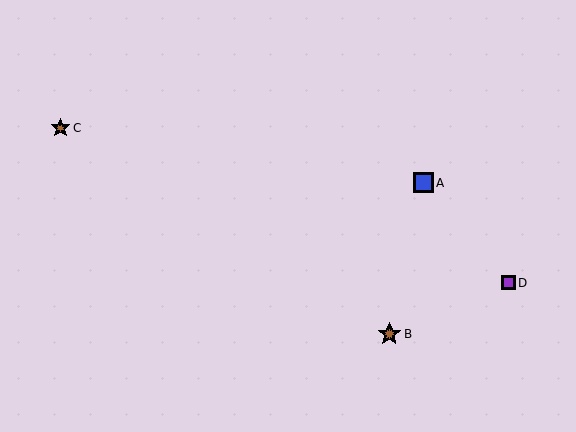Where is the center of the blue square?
The center of the blue square is at (423, 183).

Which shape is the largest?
The brown star (labeled B) is the largest.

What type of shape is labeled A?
Shape A is a blue square.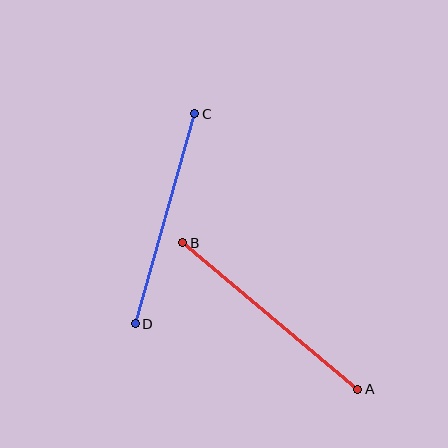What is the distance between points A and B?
The distance is approximately 228 pixels.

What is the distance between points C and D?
The distance is approximately 218 pixels.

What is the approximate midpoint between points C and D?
The midpoint is at approximately (165, 219) pixels.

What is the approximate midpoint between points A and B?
The midpoint is at approximately (270, 316) pixels.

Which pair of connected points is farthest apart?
Points A and B are farthest apart.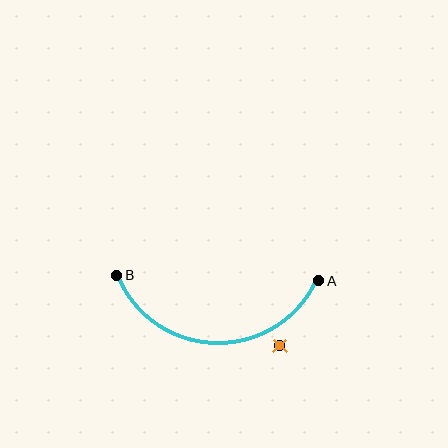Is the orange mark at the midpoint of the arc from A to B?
No — the orange mark does not lie on the arc at all. It sits slightly outside the curve.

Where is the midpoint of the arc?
The arc midpoint is the point on the curve farthest from the straight line joining A and B. It sits below that line.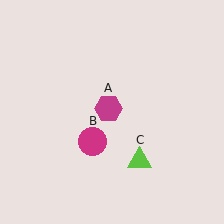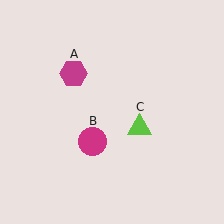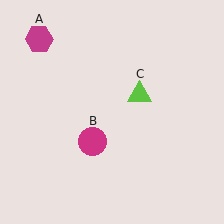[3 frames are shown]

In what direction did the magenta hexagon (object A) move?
The magenta hexagon (object A) moved up and to the left.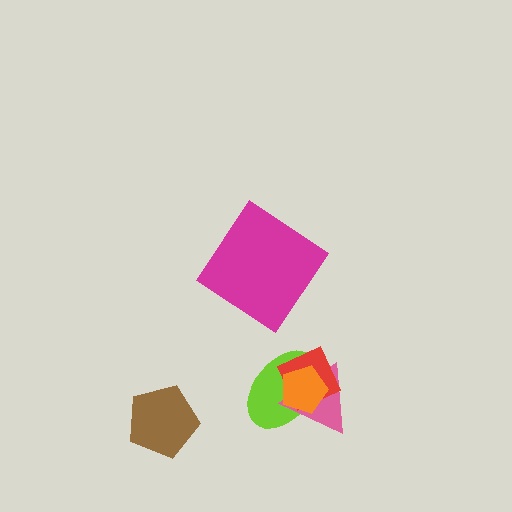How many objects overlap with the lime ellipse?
3 objects overlap with the lime ellipse.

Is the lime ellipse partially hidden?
Yes, it is partially covered by another shape.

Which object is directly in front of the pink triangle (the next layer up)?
The red diamond is directly in front of the pink triangle.